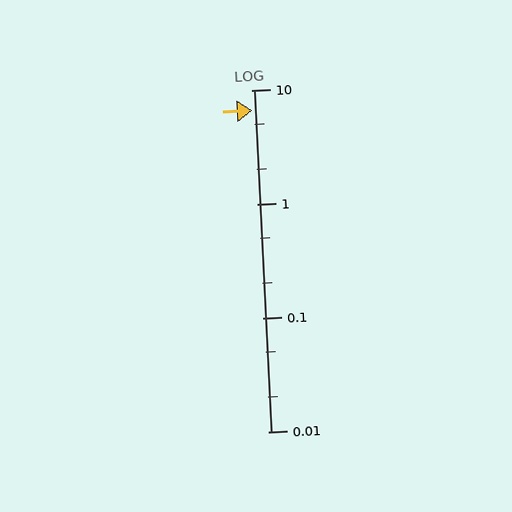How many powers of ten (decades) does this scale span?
The scale spans 3 decades, from 0.01 to 10.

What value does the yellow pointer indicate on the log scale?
The pointer indicates approximately 6.6.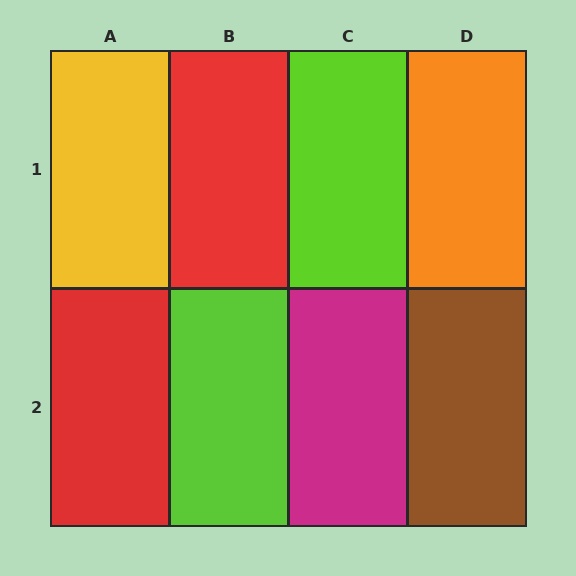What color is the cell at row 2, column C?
Magenta.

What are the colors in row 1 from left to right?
Yellow, red, lime, orange.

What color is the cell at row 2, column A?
Red.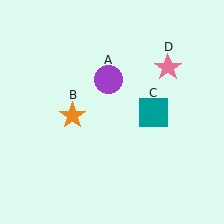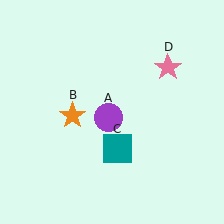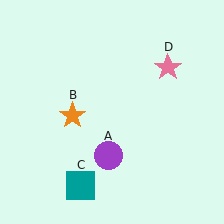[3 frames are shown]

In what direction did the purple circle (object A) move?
The purple circle (object A) moved down.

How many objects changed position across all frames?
2 objects changed position: purple circle (object A), teal square (object C).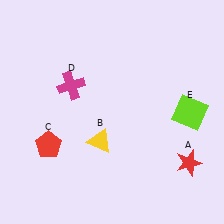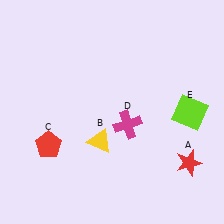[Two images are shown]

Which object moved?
The magenta cross (D) moved right.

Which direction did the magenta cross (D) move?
The magenta cross (D) moved right.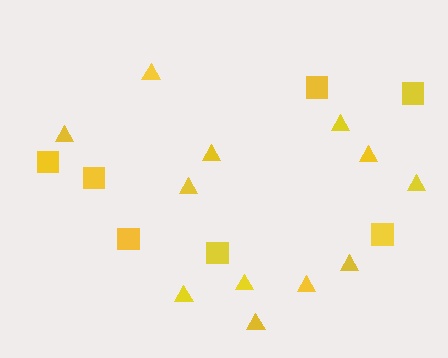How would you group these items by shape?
There are 2 groups: one group of squares (7) and one group of triangles (12).